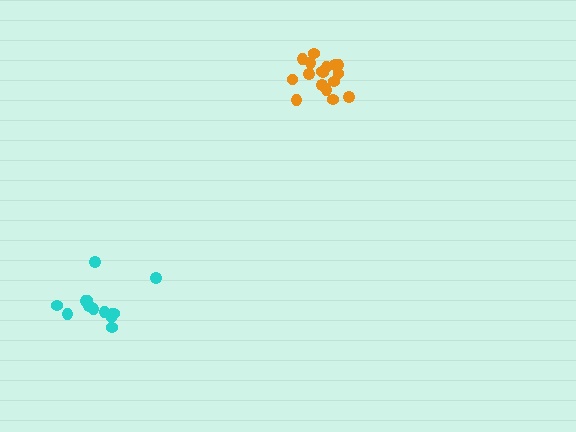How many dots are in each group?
Group 1: 14 dots, Group 2: 17 dots (31 total).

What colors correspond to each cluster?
The clusters are colored: cyan, orange.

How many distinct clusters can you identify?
There are 2 distinct clusters.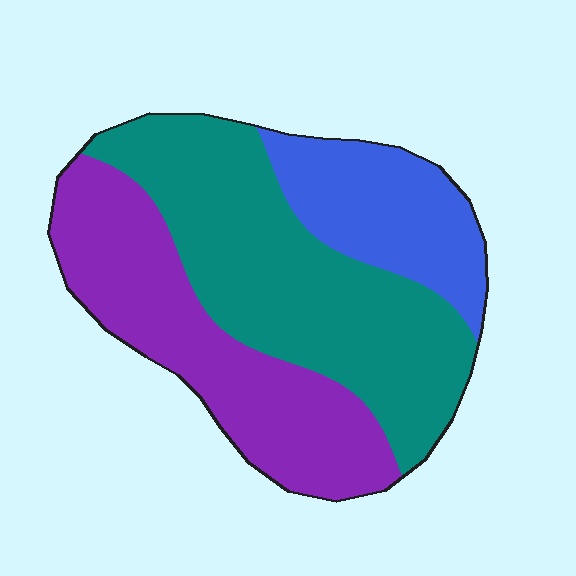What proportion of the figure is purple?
Purple takes up about one third (1/3) of the figure.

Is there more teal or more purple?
Teal.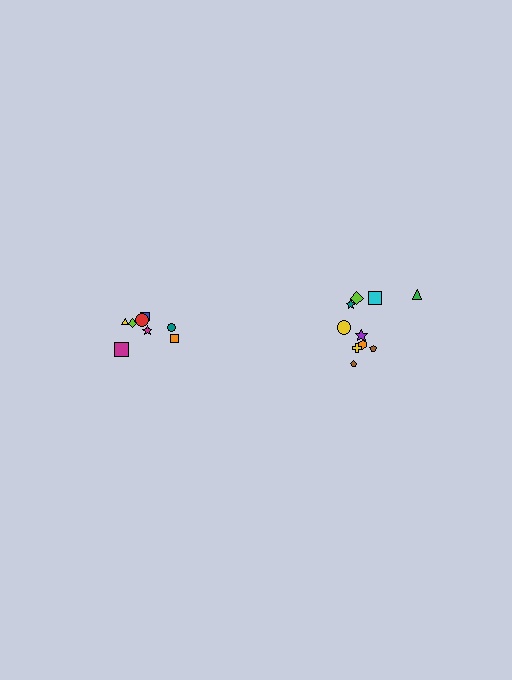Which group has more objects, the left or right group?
The right group.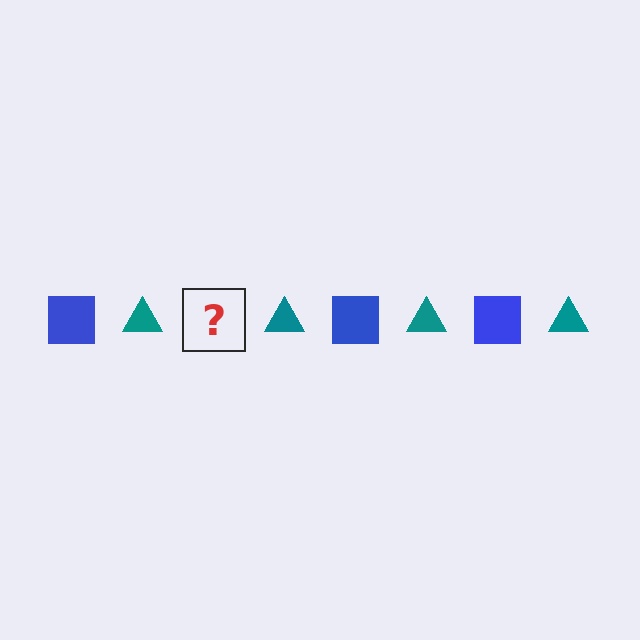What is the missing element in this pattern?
The missing element is a blue square.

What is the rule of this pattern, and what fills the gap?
The rule is that the pattern alternates between blue square and teal triangle. The gap should be filled with a blue square.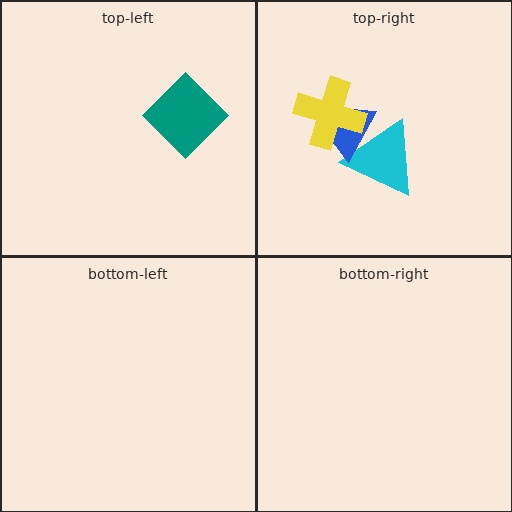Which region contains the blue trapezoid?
The top-right region.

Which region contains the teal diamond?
The top-left region.